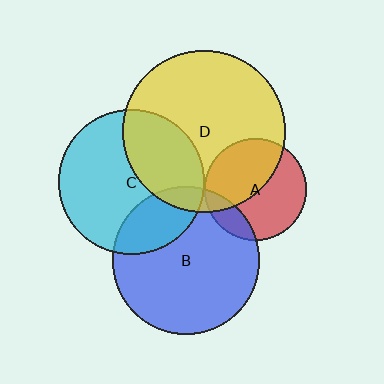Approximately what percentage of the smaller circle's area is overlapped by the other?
Approximately 15%.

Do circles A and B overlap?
Yes.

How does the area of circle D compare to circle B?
Approximately 1.2 times.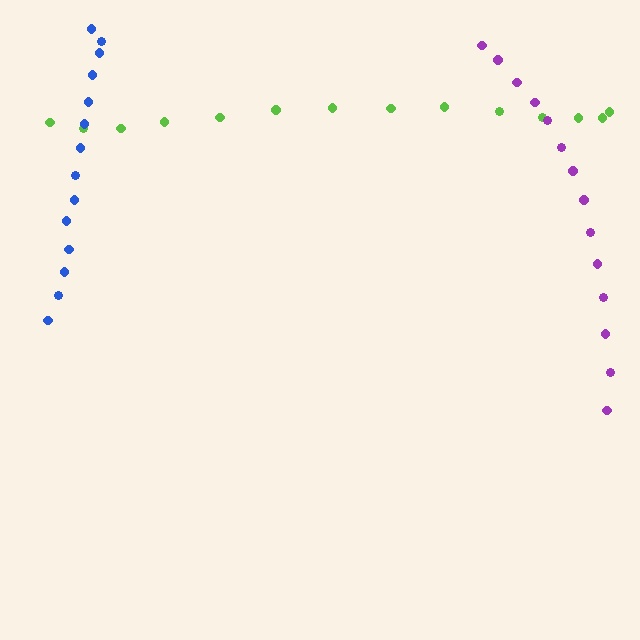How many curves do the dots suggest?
There are 3 distinct paths.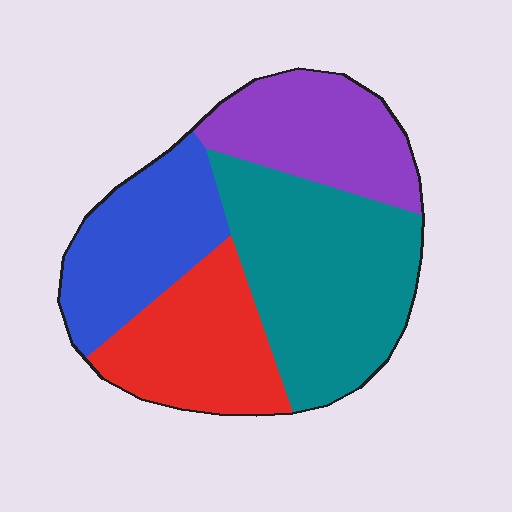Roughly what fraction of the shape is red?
Red takes up about one fifth (1/5) of the shape.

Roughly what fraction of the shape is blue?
Blue covers around 20% of the shape.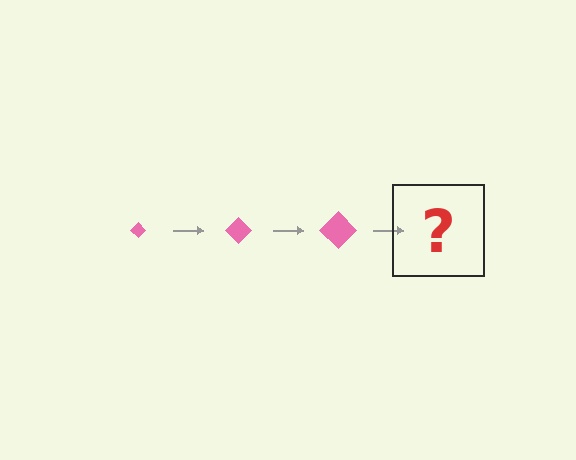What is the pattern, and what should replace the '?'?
The pattern is that the diamond gets progressively larger each step. The '?' should be a pink diamond, larger than the previous one.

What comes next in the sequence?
The next element should be a pink diamond, larger than the previous one.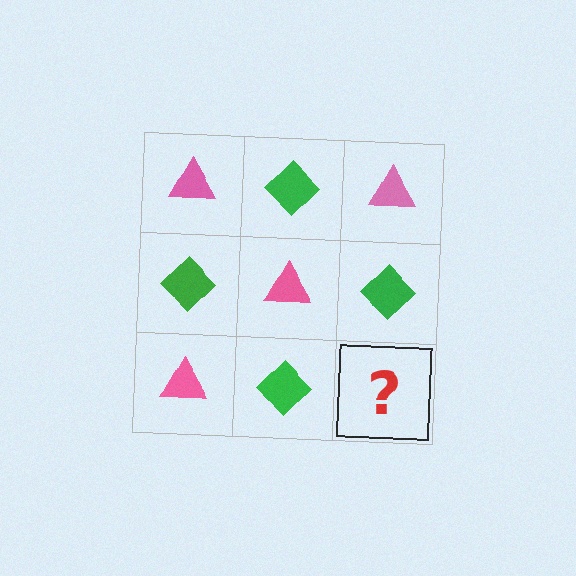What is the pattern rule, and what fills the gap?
The rule is that it alternates pink triangle and green diamond in a checkerboard pattern. The gap should be filled with a pink triangle.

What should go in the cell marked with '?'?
The missing cell should contain a pink triangle.